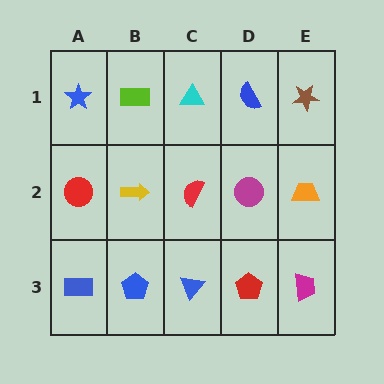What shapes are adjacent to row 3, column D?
A magenta circle (row 2, column D), a blue triangle (row 3, column C), a magenta trapezoid (row 3, column E).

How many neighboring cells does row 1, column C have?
3.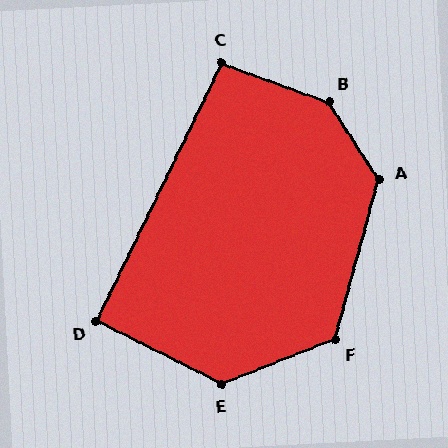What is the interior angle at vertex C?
Approximately 96 degrees (obtuse).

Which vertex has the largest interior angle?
B, at approximately 142 degrees.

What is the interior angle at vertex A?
Approximately 132 degrees (obtuse).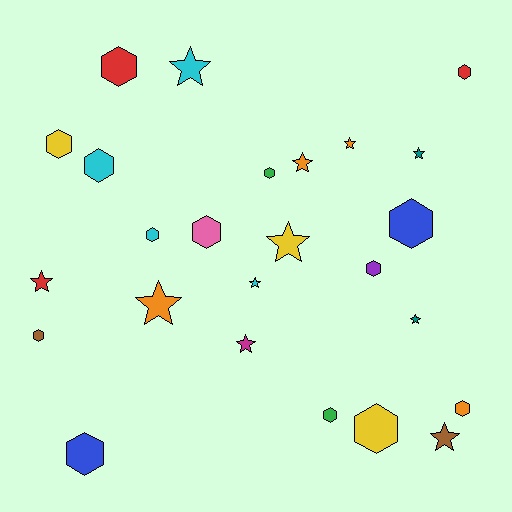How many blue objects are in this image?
There are 2 blue objects.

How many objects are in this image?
There are 25 objects.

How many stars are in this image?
There are 11 stars.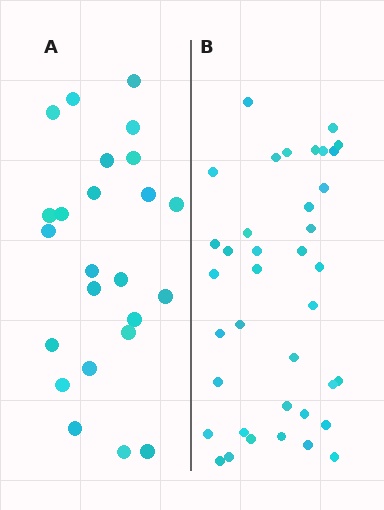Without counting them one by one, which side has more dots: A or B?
Region B (the right region) has more dots.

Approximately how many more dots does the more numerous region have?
Region B has approximately 15 more dots than region A.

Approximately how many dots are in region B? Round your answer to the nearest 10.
About 40 dots. (The exact count is 38, which rounds to 40.)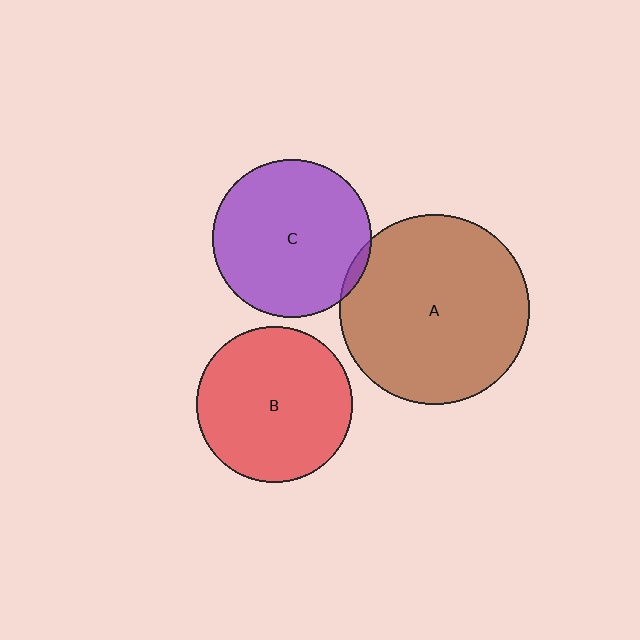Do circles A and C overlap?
Yes.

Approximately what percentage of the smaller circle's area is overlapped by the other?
Approximately 5%.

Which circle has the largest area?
Circle A (brown).